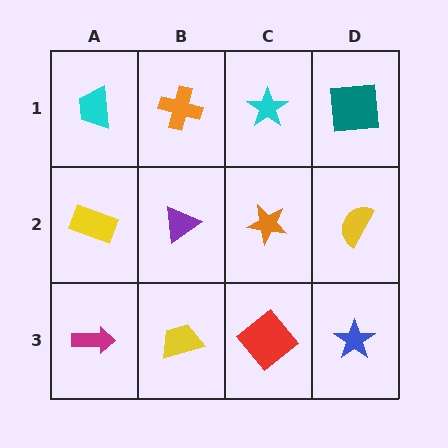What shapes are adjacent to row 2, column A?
A cyan trapezoid (row 1, column A), a magenta arrow (row 3, column A), a purple triangle (row 2, column B).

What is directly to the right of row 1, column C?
A teal square.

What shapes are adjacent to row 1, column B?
A purple triangle (row 2, column B), a cyan trapezoid (row 1, column A), a cyan star (row 1, column C).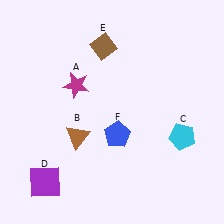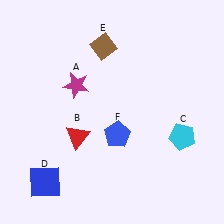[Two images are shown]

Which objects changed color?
B changed from brown to red. D changed from purple to blue.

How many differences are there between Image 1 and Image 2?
There are 2 differences between the two images.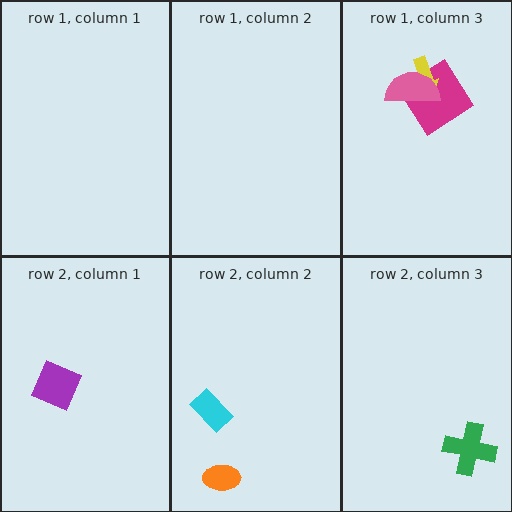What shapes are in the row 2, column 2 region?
The orange ellipse, the cyan rectangle.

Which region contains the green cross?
The row 2, column 3 region.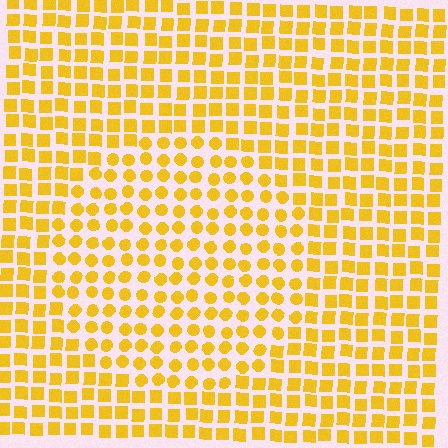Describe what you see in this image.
The image is filled with small yellow elements arranged in a uniform grid. A circle-shaped region contains circles, while the surrounding area contains squares. The boundary is defined purely by the change in element shape.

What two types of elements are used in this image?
The image uses circles inside the circle region and squares outside it.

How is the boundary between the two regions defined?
The boundary is defined by a change in element shape: circles inside vs. squares outside. All elements share the same color and spacing.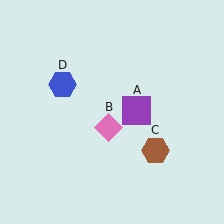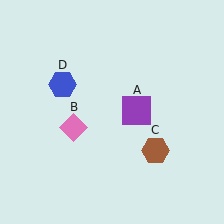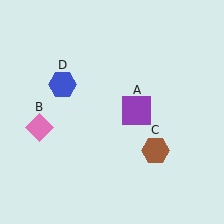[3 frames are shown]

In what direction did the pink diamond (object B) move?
The pink diamond (object B) moved left.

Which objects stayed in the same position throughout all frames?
Purple square (object A) and brown hexagon (object C) and blue hexagon (object D) remained stationary.